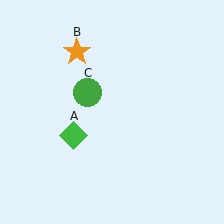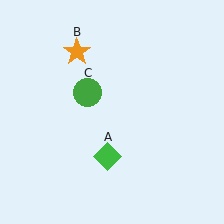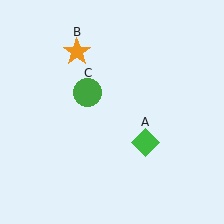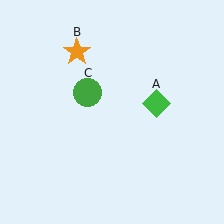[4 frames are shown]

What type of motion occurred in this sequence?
The green diamond (object A) rotated counterclockwise around the center of the scene.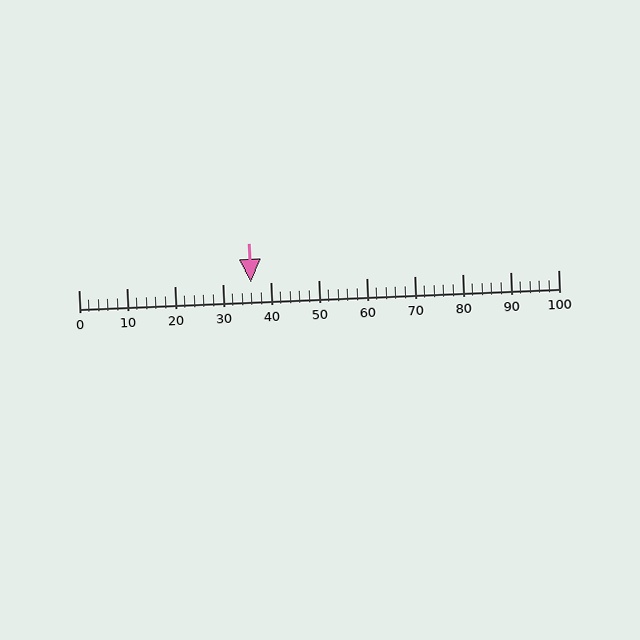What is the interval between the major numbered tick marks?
The major tick marks are spaced 10 units apart.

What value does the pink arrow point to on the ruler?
The pink arrow points to approximately 36.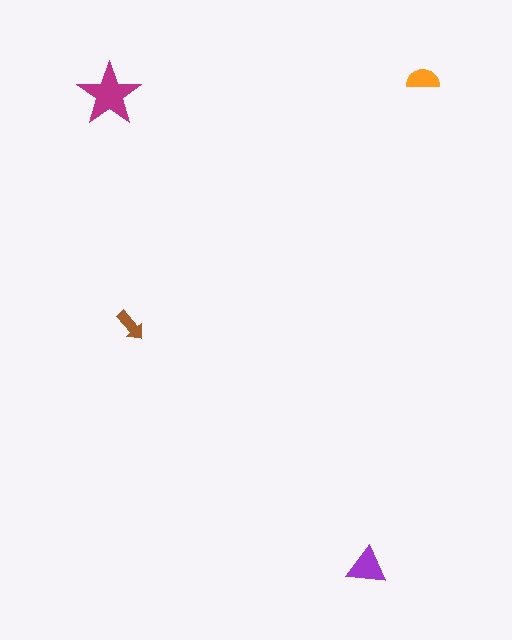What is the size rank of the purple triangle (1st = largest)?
2nd.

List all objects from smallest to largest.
The brown arrow, the orange semicircle, the purple triangle, the magenta star.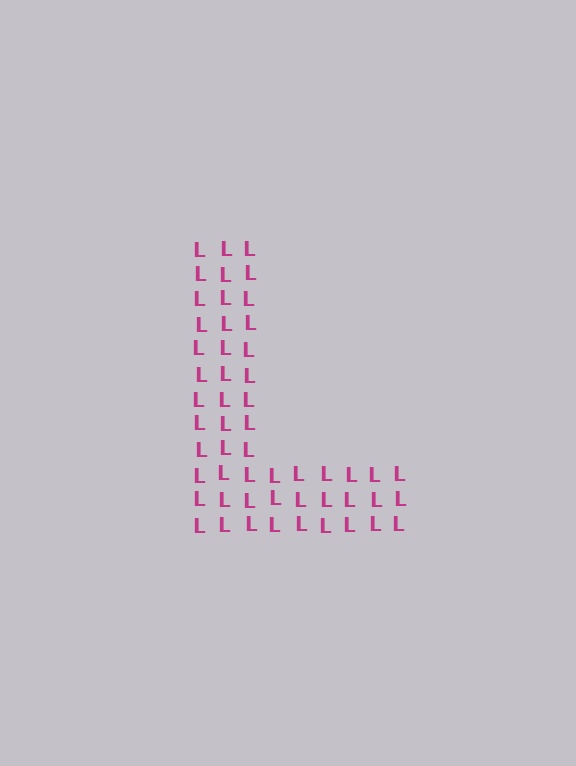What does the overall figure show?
The overall figure shows the letter L.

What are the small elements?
The small elements are letter L's.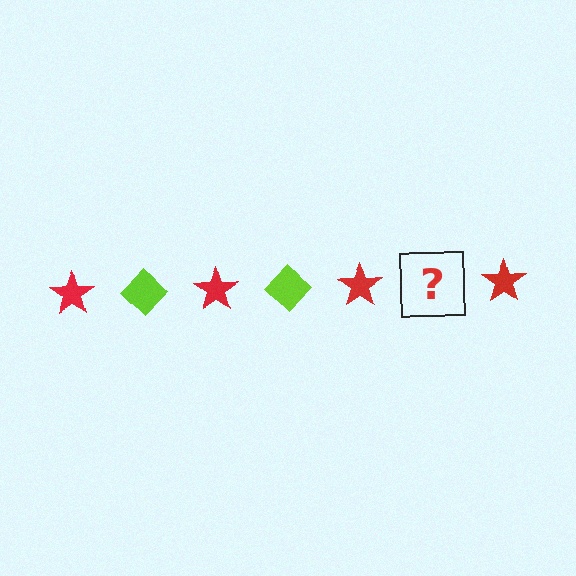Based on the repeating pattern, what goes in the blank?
The blank should be a lime diamond.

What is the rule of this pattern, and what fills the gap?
The rule is that the pattern alternates between red star and lime diamond. The gap should be filled with a lime diamond.